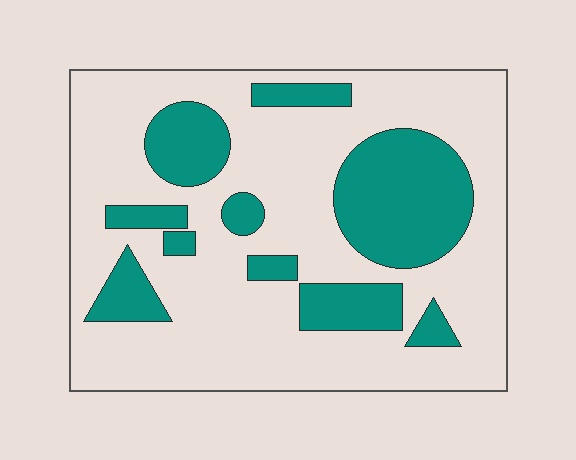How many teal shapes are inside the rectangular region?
10.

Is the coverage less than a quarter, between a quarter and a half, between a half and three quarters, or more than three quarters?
Between a quarter and a half.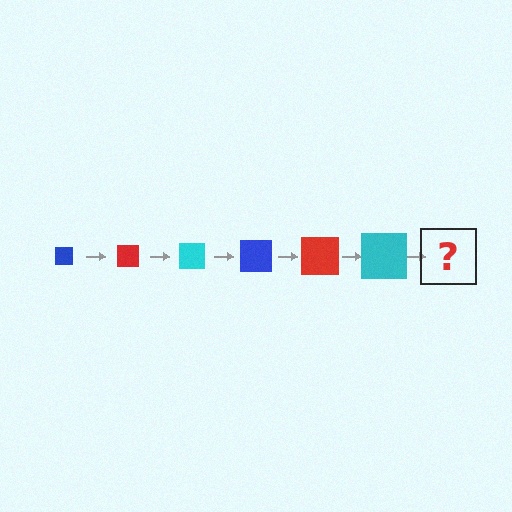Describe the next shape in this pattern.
It should be a blue square, larger than the previous one.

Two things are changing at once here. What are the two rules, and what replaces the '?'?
The two rules are that the square grows larger each step and the color cycles through blue, red, and cyan. The '?' should be a blue square, larger than the previous one.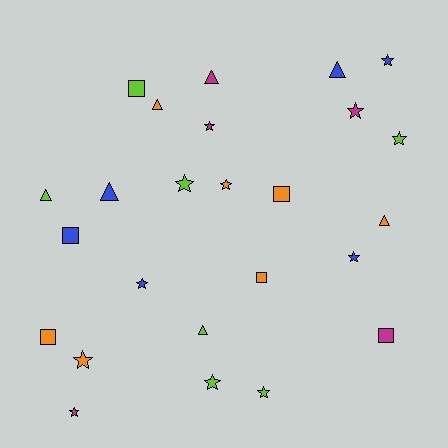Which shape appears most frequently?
Star, with 12 objects.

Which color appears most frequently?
Lime, with 7 objects.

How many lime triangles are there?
There are 2 lime triangles.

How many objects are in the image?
There are 25 objects.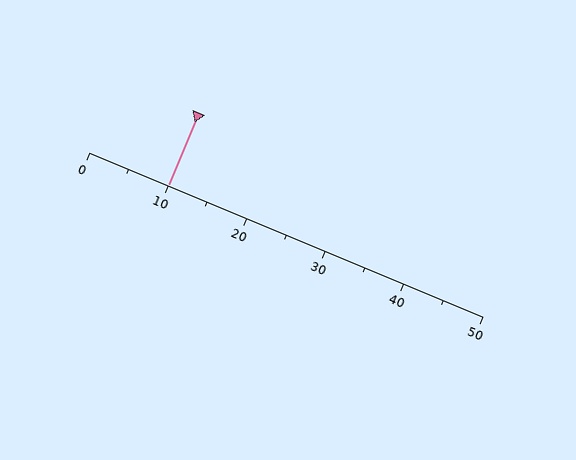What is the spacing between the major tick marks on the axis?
The major ticks are spaced 10 apart.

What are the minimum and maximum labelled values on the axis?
The axis runs from 0 to 50.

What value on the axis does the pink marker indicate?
The marker indicates approximately 10.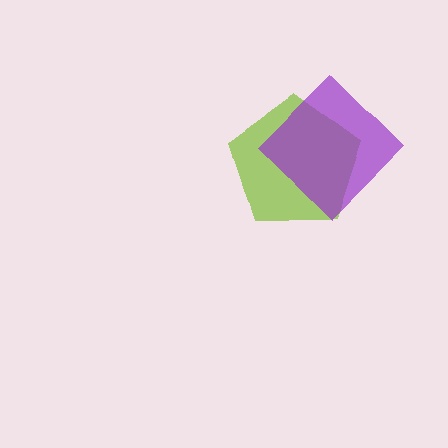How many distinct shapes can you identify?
There are 2 distinct shapes: a lime pentagon, a purple diamond.